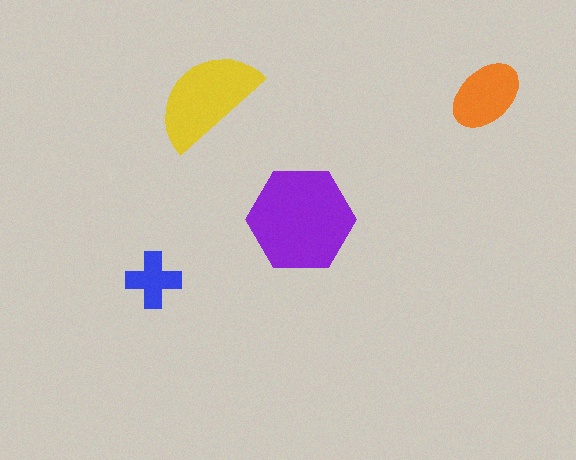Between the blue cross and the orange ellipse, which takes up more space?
The orange ellipse.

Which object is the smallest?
The blue cross.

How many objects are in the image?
There are 4 objects in the image.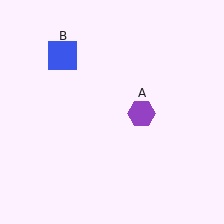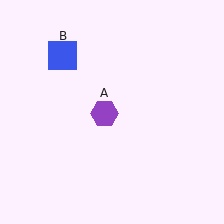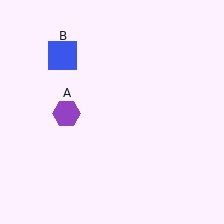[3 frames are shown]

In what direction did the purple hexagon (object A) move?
The purple hexagon (object A) moved left.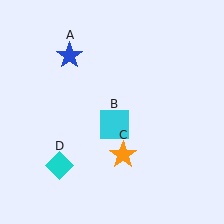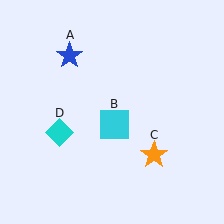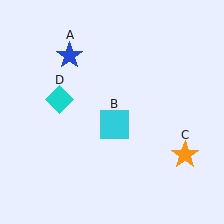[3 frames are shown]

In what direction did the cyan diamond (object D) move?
The cyan diamond (object D) moved up.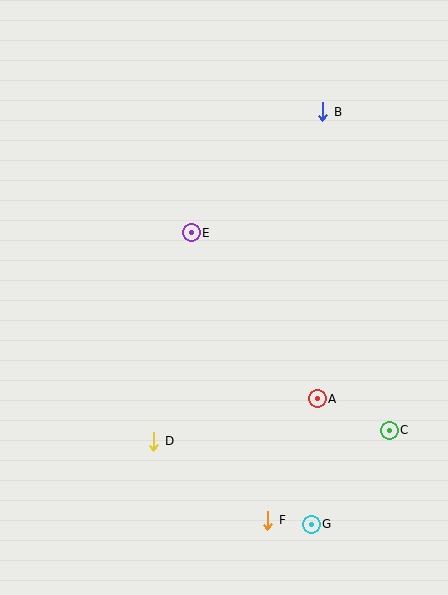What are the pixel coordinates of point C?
Point C is at (389, 430).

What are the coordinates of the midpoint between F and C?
The midpoint between F and C is at (329, 475).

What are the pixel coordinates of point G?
Point G is at (311, 524).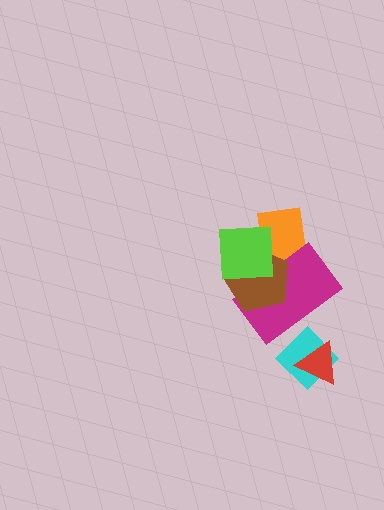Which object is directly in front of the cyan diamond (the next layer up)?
The magenta rectangle is directly in front of the cyan diamond.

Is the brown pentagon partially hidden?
Yes, it is partially covered by another shape.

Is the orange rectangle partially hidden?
Yes, it is partially covered by another shape.